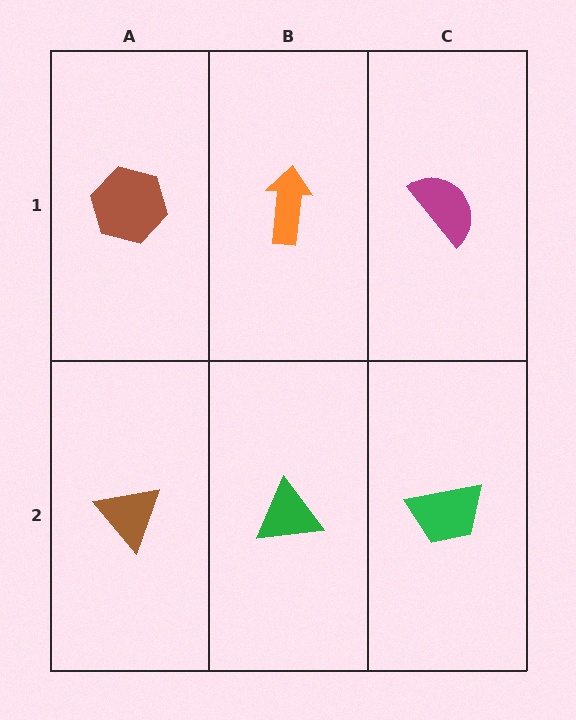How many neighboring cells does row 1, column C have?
2.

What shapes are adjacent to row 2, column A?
A brown hexagon (row 1, column A), a green triangle (row 2, column B).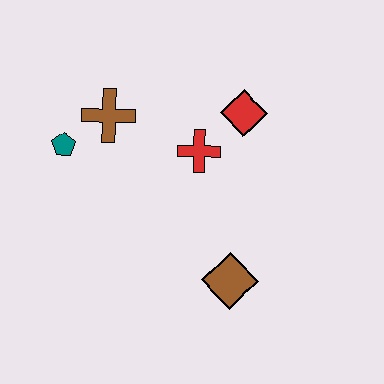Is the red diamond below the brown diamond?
No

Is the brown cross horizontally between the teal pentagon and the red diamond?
Yes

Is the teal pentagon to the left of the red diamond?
Yes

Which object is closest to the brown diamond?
The red cross is closest to the brown diamond.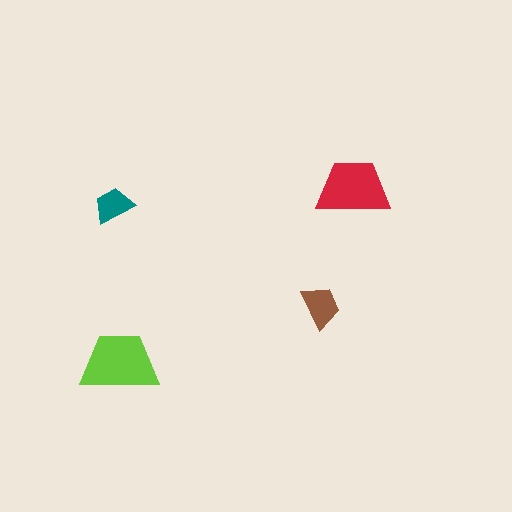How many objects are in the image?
There are 4 objects in the image.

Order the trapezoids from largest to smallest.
the lime one, the red one, the brown one, the teal one.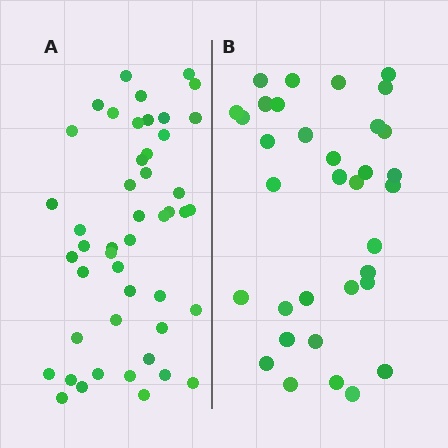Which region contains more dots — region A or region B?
Region A (the left region) has more dots.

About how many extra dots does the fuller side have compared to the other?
Region A has approximately 15 more dots than region B.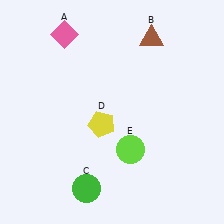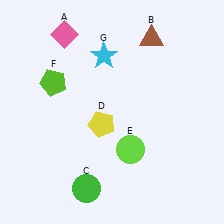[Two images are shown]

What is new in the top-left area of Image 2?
A cyan star (G) was added in the top-left area of Image 2.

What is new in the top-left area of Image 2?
A lime pentagon (F) was added in the top-left area of Image 2.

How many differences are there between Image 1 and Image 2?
There are 2 differences between the two images.